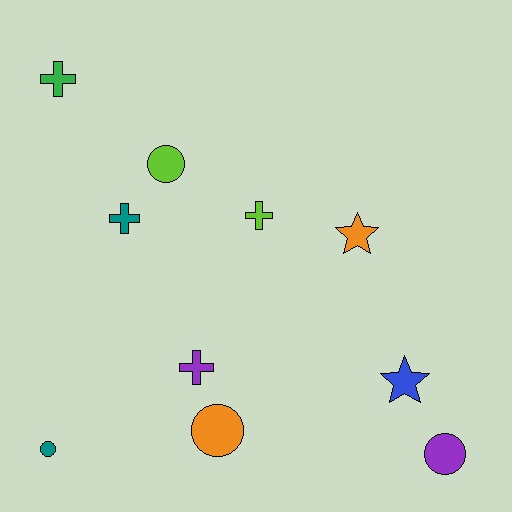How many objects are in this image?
There are 10 objects.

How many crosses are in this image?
There are 4 crosses.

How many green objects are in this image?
There is 1 green object.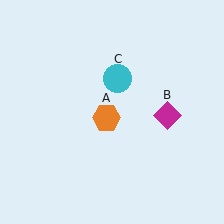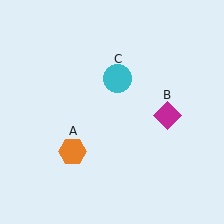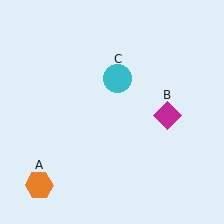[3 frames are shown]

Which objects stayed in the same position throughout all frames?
Magenta diamond (object B) and cyan circle (object C) remained stationary.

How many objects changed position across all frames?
1 object changed position: orange hexagon (object A).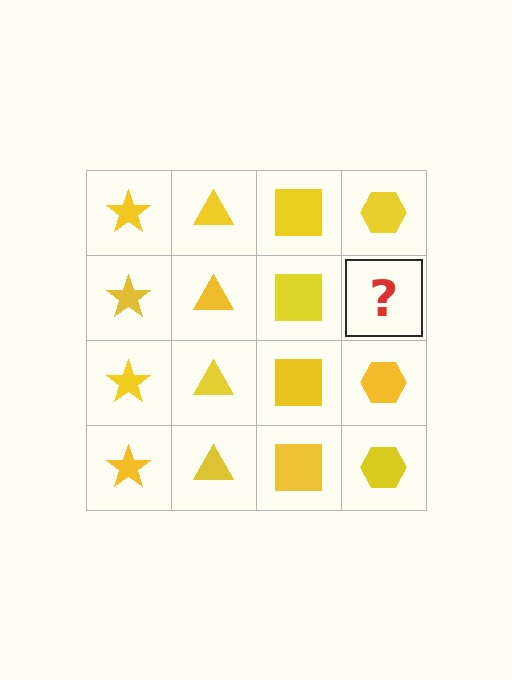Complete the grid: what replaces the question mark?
The question mark should be replaced with a yellow hexagon.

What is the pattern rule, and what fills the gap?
The rule is that each column has a consistent shape. The gap should be filled with a yellow hexagon.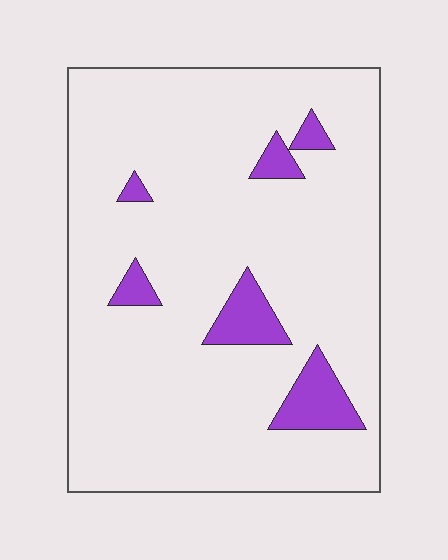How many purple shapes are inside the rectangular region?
6.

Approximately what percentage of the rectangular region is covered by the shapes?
Approximately 10%.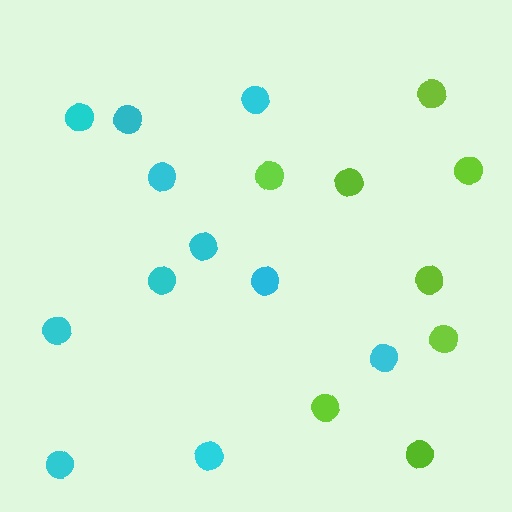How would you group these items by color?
There are 2 groups: one group of cyan circles (11) and one group of lime circles (8).